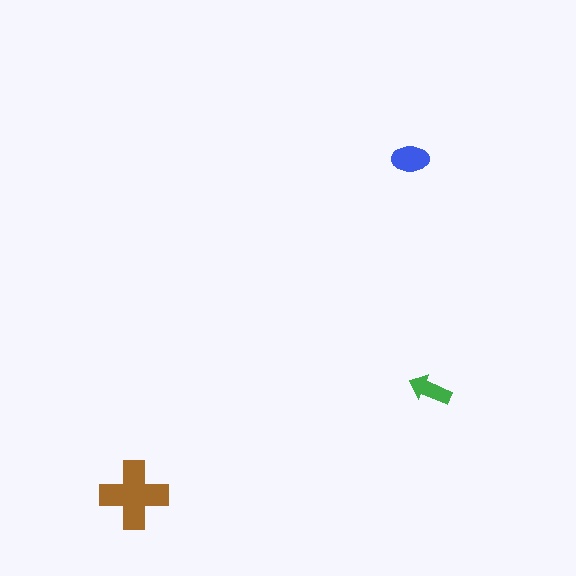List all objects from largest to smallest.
The brown cross, the blue ellipse, the green arrow.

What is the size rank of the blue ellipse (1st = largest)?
2nd.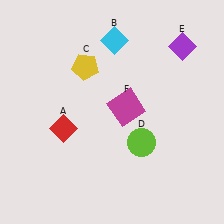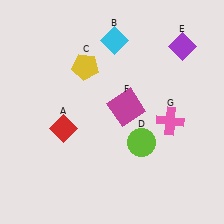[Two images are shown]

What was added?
A pink cross (G) was added in Image 2.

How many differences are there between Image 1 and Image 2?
There is 1 difference between the two images.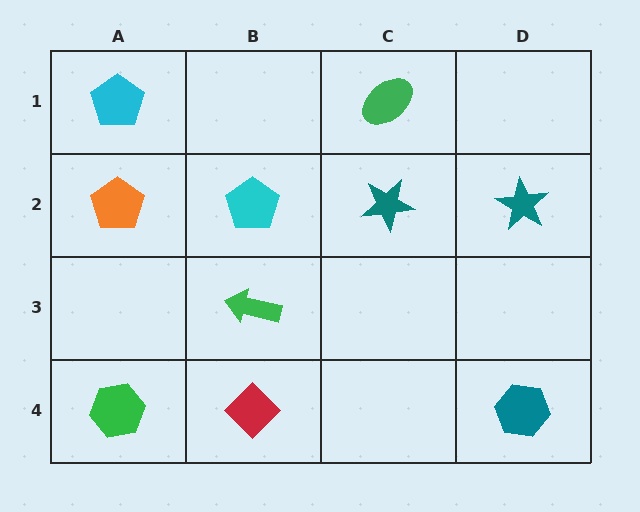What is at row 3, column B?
A green arrow.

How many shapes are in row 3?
1 shape.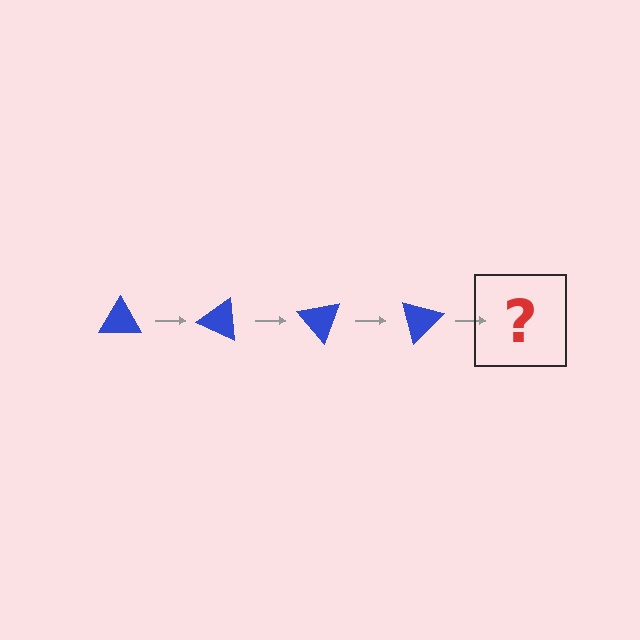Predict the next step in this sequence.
The next step is a blue triangle rotated 100 degrees.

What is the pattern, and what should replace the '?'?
The pattern is that the triangle rotates 25 degrees each step. The '?' should be a blue triangle rotated 100 degrees.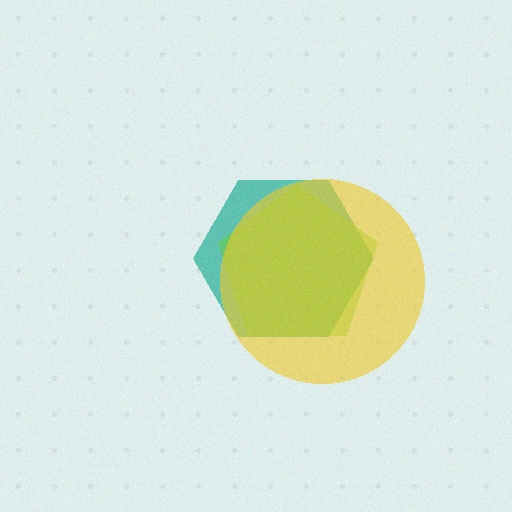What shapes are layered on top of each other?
The layered shapes are: a teal hexagon, a lime pentagon, a yellow circle.